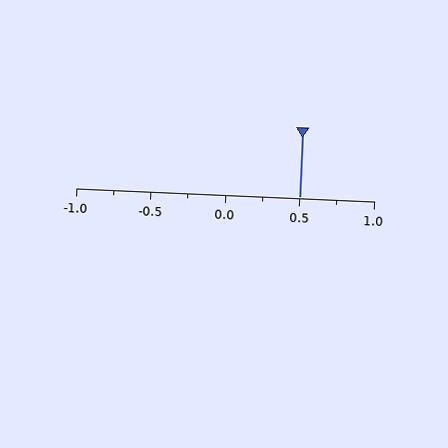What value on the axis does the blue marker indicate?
The marker indicates approximately 0.5.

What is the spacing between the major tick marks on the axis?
The major ticks are spaced 0.5 apart.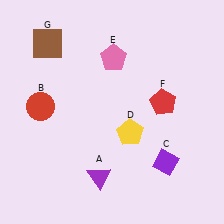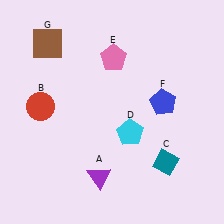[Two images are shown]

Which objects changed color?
C changed from purple to teal. D changed from yellow to cyan. F changed from red to blue.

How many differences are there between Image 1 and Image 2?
There are 3 differences between the two images.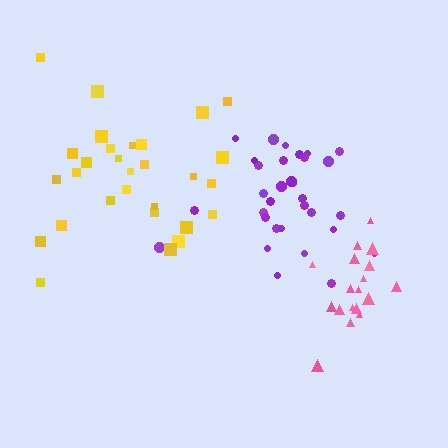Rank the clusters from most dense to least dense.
pink, purple, yellow.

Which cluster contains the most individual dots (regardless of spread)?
Purple (33).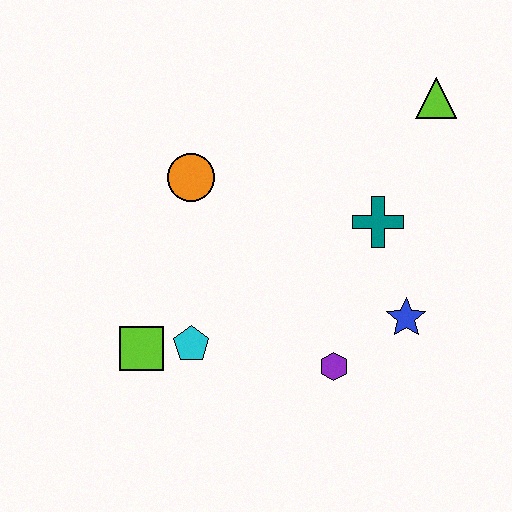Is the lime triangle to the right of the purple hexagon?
Yes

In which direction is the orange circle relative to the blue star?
The orange circle is to the left of the blue star.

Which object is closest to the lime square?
The cyan pentagon is closest to the lime square.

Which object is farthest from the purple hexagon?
The lime triangle is farthest from the purple hexagon.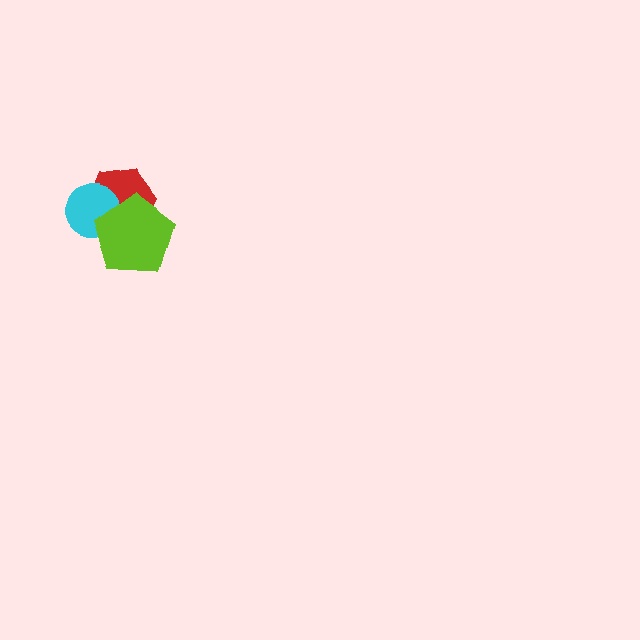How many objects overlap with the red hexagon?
2 objects overlap with the red hexagon.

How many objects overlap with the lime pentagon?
2 objects overlap with the lime pentagon.